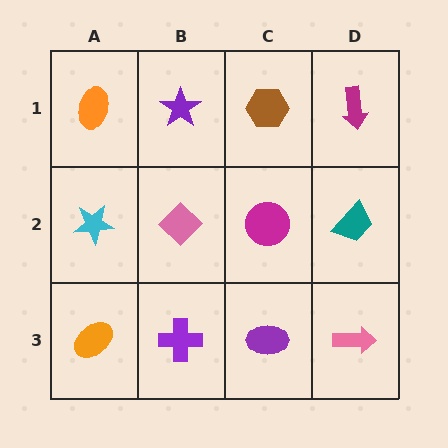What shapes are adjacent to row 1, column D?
A teal trapezoid (row 2, column D), a brown hexagon (row 1, column C).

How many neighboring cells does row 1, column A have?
2.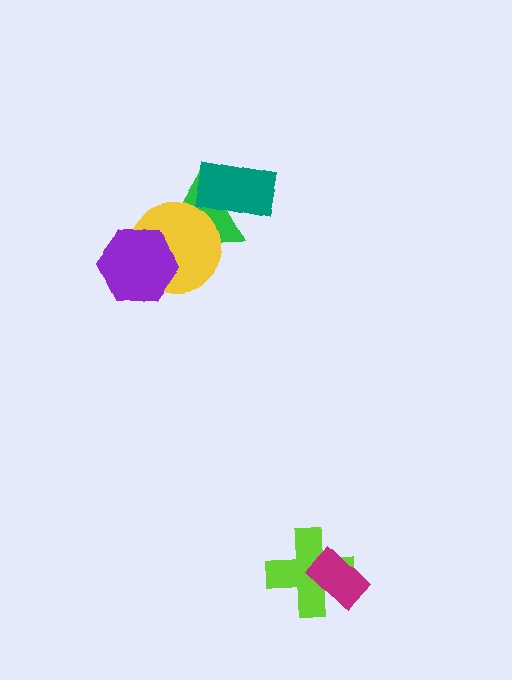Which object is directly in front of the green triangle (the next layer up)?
The yellow circle is directly in front of the green triangle.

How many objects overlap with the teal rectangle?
1 object overlaps with the teal rectangle.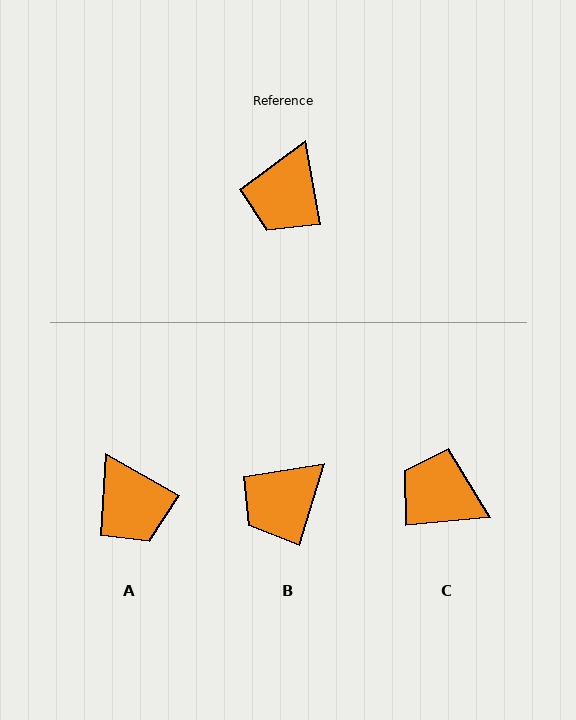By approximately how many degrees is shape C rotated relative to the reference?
Approximately 95 degrees clockwise.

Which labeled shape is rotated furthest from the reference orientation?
C, about 95 degrees away.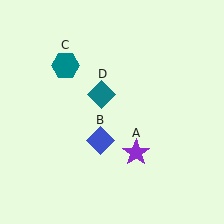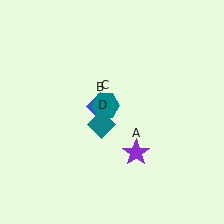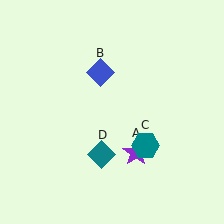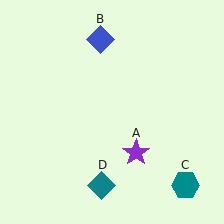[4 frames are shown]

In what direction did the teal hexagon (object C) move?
The teal hexagon (object C) moved down and to the right.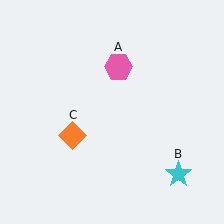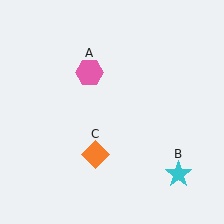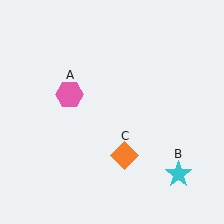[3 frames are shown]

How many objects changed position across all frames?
2 objects changed position: pink hexagon (object A), orange diamond (object C).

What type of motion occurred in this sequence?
The pink hexagon (object A), orange diamond (object C) rotated counterclockwise around the center of the scene.